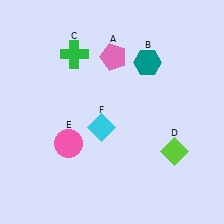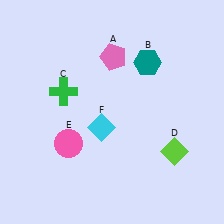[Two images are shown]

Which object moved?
The green cross (C) moved down.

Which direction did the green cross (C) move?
The green cross (C) moved down.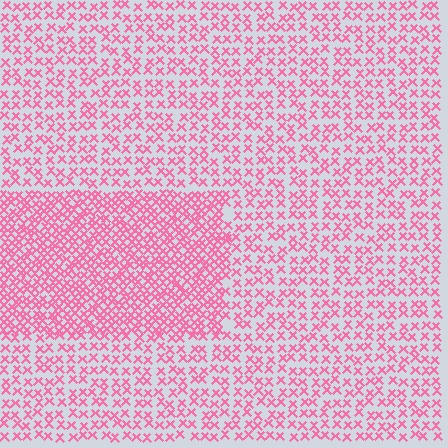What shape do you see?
I see a rectangle.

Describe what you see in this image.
The image contains small pink elements arranged at two different densities. A rectangle-shaped region is visible where the elements are more densely packed than the surrounding area.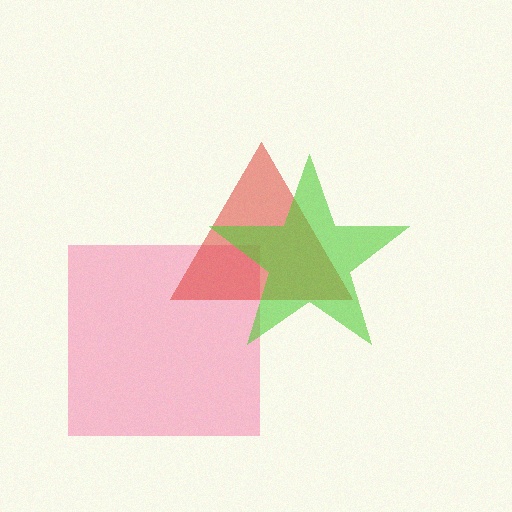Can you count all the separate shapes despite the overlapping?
Yes, there are 3 separate shapes.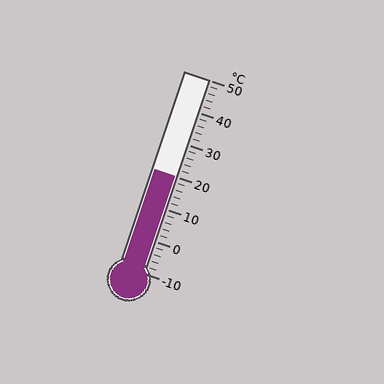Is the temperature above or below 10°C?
The temperature is above 10°C.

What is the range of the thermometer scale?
The thermometer scale ranges from -10°C to 50°C.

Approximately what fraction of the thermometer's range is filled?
The thermometer is filled to approximately 50% of its range.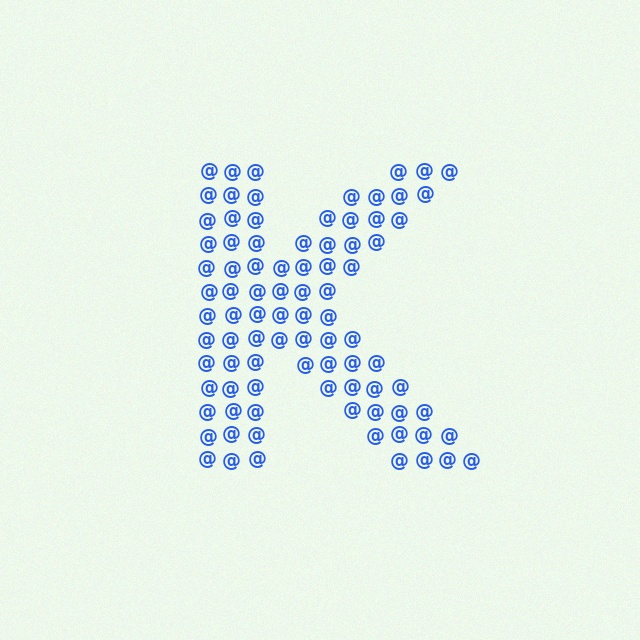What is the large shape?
The large shape is the letter K.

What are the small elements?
The small elements are at signs.